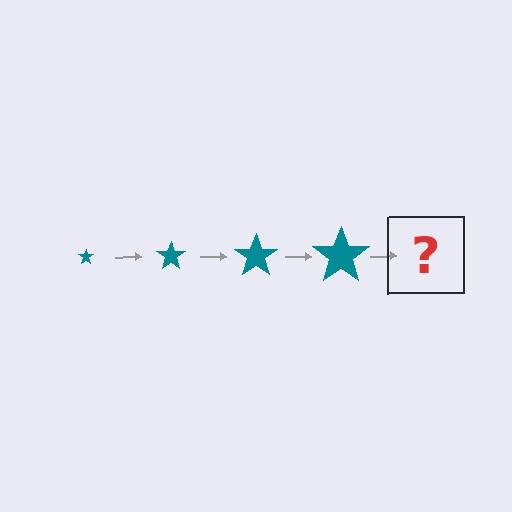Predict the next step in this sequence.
The next step is a teal star, larger than the previous one.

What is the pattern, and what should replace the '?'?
The pattern is that the star gets progressively larger each step. The '?' should be a teal star, larger than the previous one.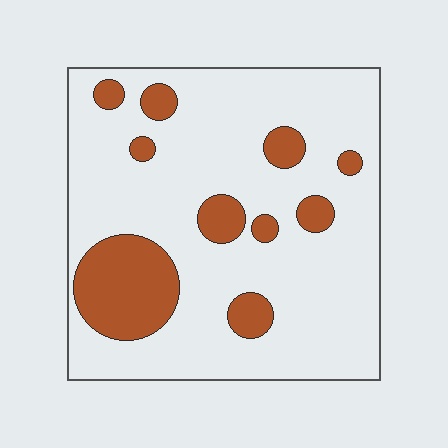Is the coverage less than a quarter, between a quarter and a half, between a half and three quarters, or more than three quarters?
Less than a quarter.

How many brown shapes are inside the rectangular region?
10.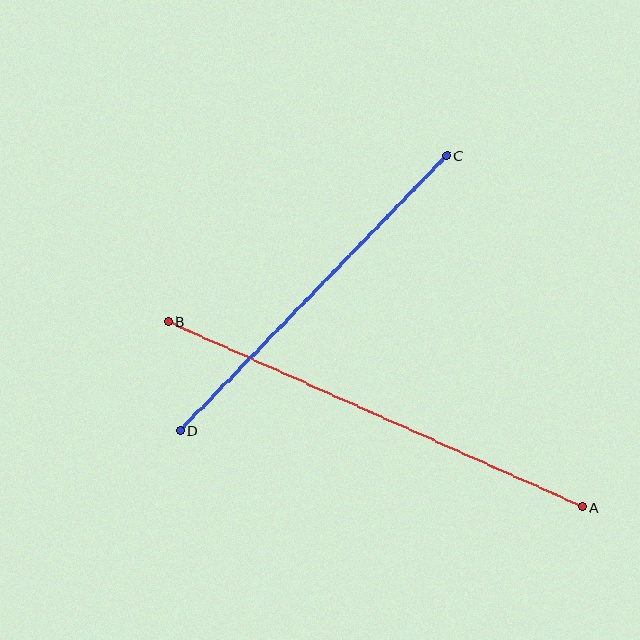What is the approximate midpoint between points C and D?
The midpoint is at approximately (313, 293) pixels.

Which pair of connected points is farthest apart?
Points A and B are farthest apart.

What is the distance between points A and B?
The distance is approximately 454 pixels.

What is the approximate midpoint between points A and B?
The midpoint is at approximately (375, 414) pixels.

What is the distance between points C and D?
The distance is approximately 383 pixels.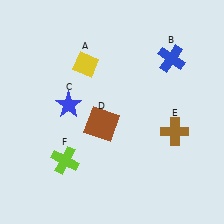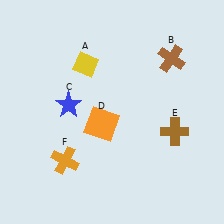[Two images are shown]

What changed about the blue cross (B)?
In Image 1, B is blue. In Image 2, it changed to brown.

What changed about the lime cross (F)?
In Image 1, F is lime. In Image 2, it changed to orange.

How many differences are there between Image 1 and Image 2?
There are 3 differences between the two images.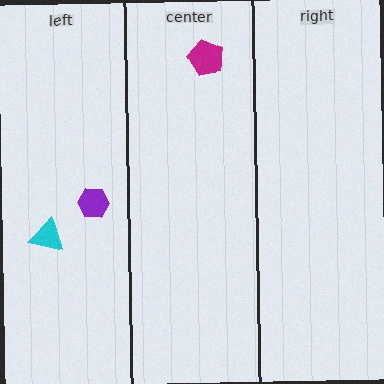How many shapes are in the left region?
2.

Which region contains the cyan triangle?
The left region.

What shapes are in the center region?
The magenta pentagon.